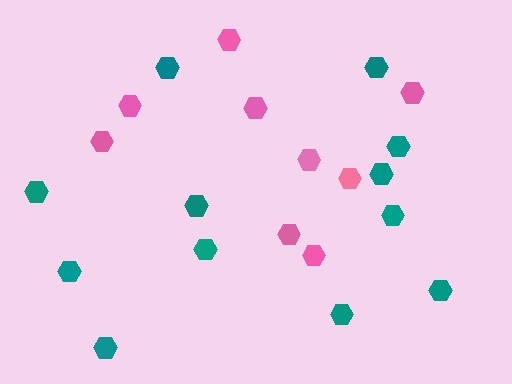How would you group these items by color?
There are 2 groups: one group of pink hexagons (9) and one group of teal hexagons (12).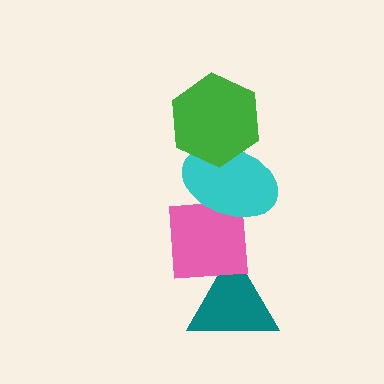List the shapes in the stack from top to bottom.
From top to bottom: the green hexagon, the cyan ellipse, the pink square, the teal triangle.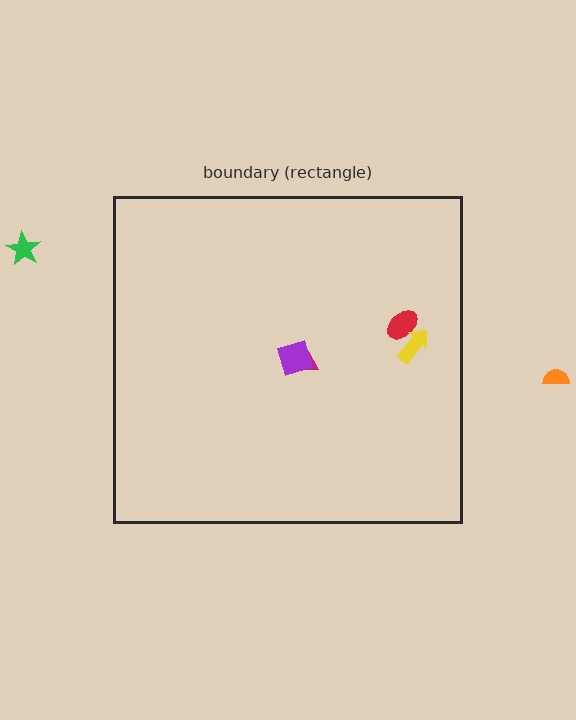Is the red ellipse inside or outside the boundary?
Inside.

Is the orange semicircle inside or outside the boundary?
Outside.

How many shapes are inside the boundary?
4 inside, 2 outside.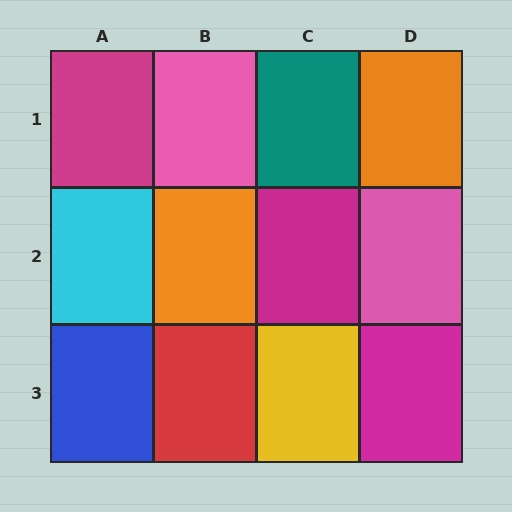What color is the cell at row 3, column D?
Magenta.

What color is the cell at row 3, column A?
Blue.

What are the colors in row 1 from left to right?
Magenta, pink, teal, orange.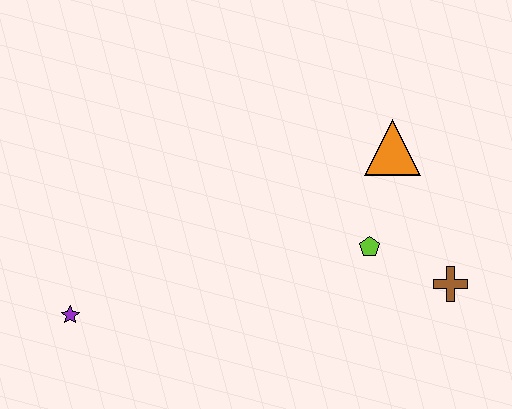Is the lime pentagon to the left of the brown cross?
Yes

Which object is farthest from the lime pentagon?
The purple star is farthest from the lime pentagon.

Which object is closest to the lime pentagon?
The brown cross is closest to the lime pentagon.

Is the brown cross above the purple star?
Yes